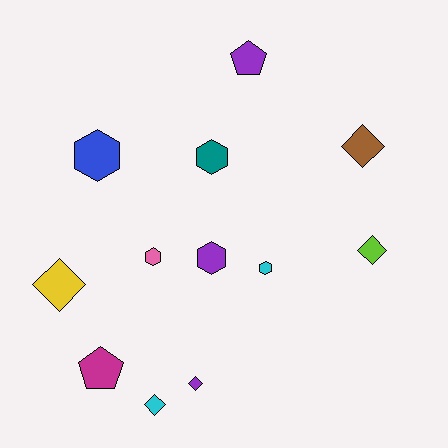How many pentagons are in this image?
There are 2 pentagons.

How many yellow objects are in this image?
There is 1 yellow object.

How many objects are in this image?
There are 12 objects.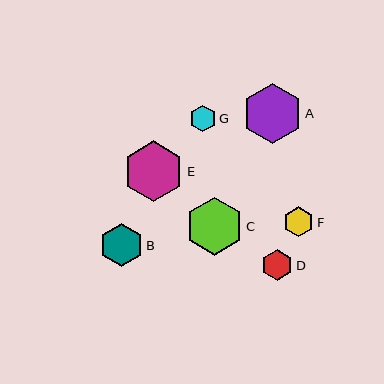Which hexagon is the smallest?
Hexagon G is the smallest with a size of approximately 27 pixels.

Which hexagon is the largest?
Hexagon E is the largest with a size of approximately 60 pixels.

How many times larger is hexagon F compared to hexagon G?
Hexagon F is approximately 1.1 times the size of hexagon G.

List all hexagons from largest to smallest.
From largest to smallest: E, A, C, B, D, F, G.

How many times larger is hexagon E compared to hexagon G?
Hexagon E is approximately 2.3 times the size of hexagon G.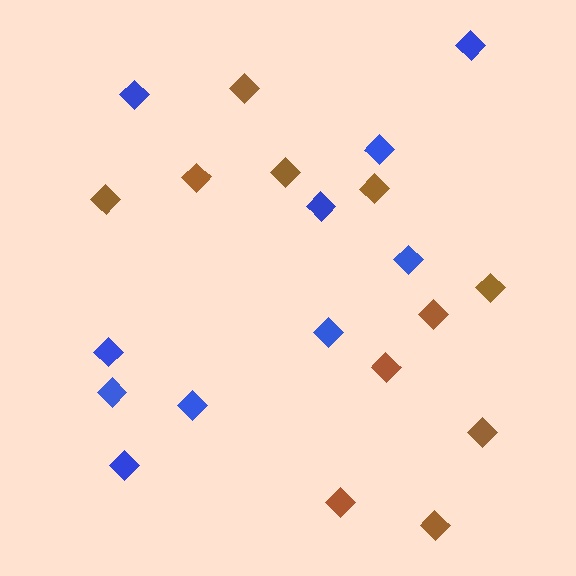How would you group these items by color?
There are 2 groups: one group of blue diamonds (10) and one group of brown diamonds (11).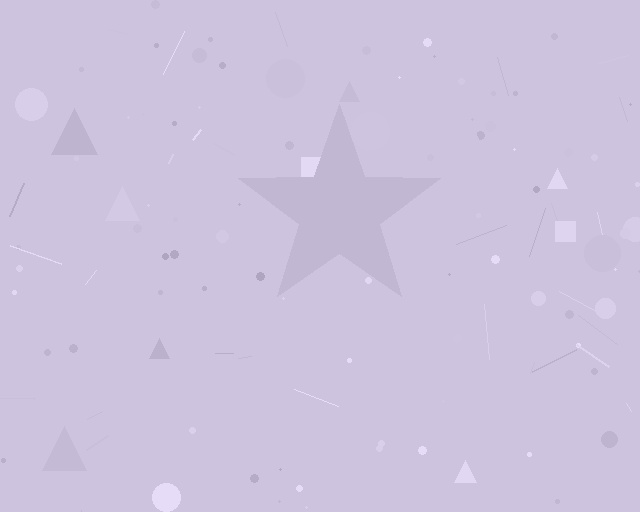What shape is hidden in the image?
A star is hidden in the image.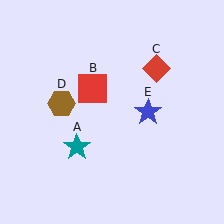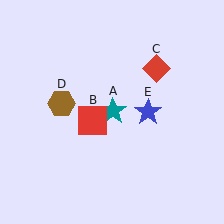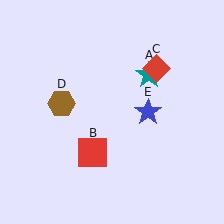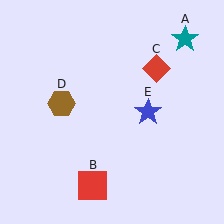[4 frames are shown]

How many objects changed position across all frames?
2 objects changed position: teal star (object A), red square (object B).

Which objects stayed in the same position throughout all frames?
Red diamond (object C) and brown hexagon (object D) and blue star (object E) remained stationary.